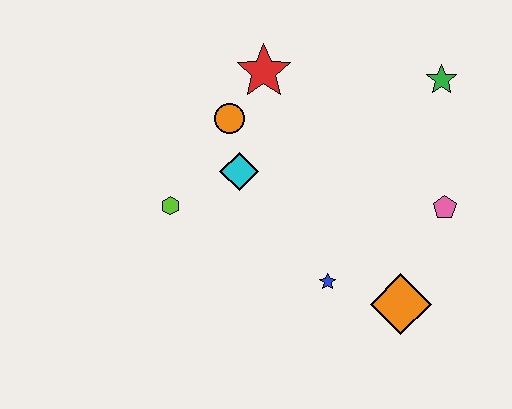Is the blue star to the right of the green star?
No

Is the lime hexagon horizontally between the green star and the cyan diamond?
No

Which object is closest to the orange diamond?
The blue star is closest to the orange diamond.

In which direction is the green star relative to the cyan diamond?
The green star is to the right of the cyan diamond.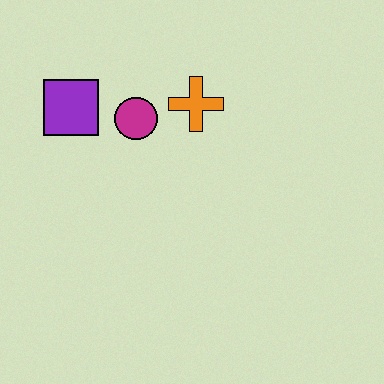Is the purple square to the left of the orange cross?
Yes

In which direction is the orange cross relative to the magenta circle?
The orange cross is to the right of the magenta circle.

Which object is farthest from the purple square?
The orange cross is farthest from the purple square.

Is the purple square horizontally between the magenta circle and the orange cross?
No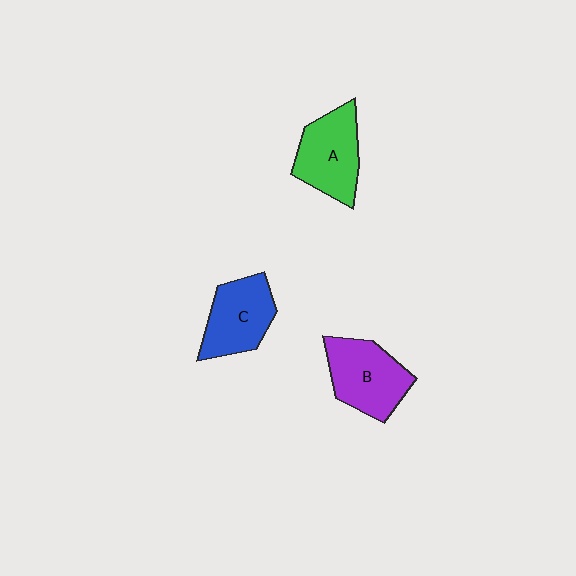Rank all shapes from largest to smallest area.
From largest to smallest: B (purple), A (green), C (blue).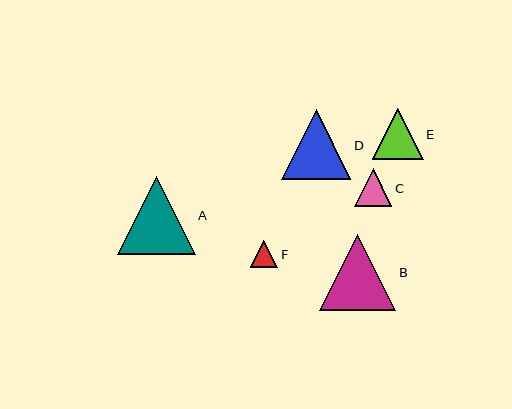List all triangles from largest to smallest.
From largest to smallest: A, B, D, E, C, F.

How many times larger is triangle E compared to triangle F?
Triangle E is approximately 1.9 times the size of triangle F.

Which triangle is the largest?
Triangle A is the largest with a size of approximately 78 pixels.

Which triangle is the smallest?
Triangle F is the smallest with a size of approximately 27 pixels.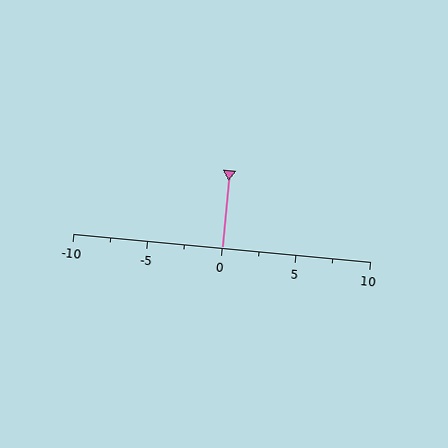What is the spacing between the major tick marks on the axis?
The major ticks are spaced 5 apart.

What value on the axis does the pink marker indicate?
The marker indicates approximately 0.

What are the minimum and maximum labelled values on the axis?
The axis runs from -10 to 10.